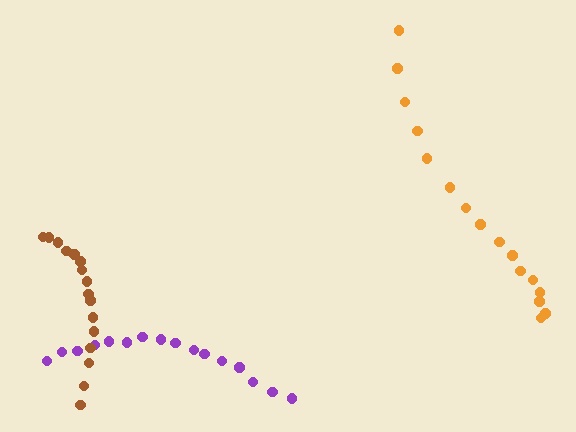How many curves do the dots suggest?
There are 3 distinct paths.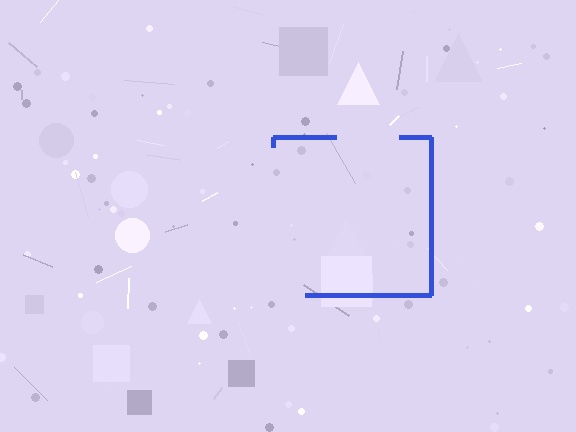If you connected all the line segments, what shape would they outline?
They would outline a square.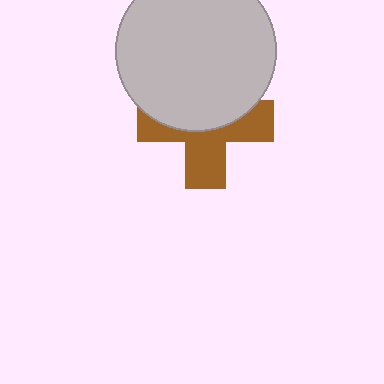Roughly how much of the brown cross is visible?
About half of it is visible (roughly 50%).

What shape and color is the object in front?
The object in front is a light gray circle.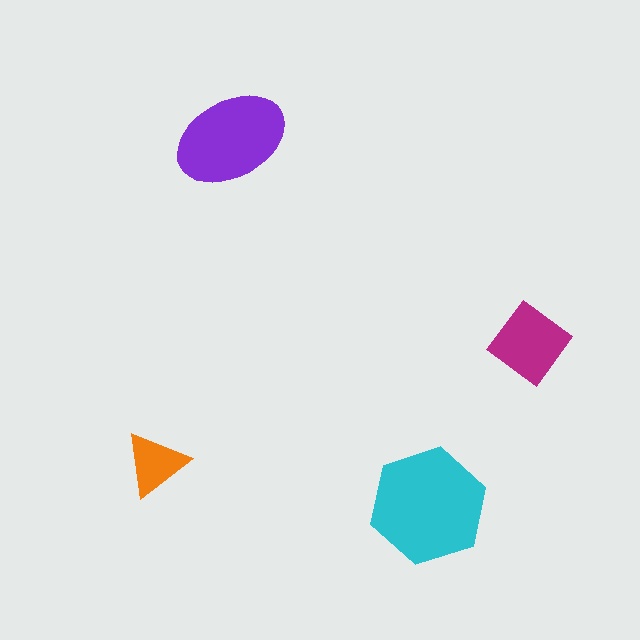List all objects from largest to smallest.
The cyan hexagon, the purple ellipse, the magenta diamond, the orange triangle.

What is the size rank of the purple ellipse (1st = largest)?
2nd.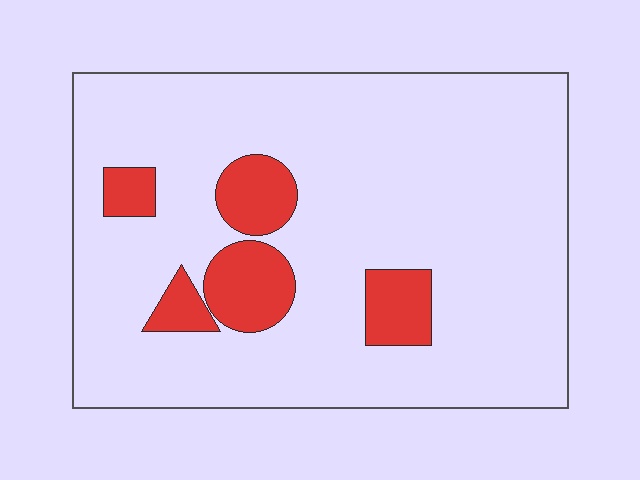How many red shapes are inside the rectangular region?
5.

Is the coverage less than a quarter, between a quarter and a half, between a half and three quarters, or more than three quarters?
Less than a quarter.